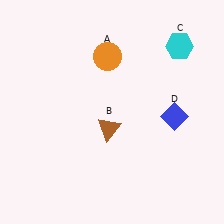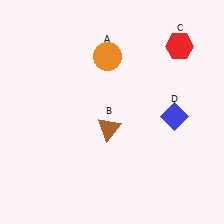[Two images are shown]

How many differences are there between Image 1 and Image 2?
There is 1 difference between the two images.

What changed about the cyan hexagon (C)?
In Image 1, C is cyan. In Image 2, it changed to red.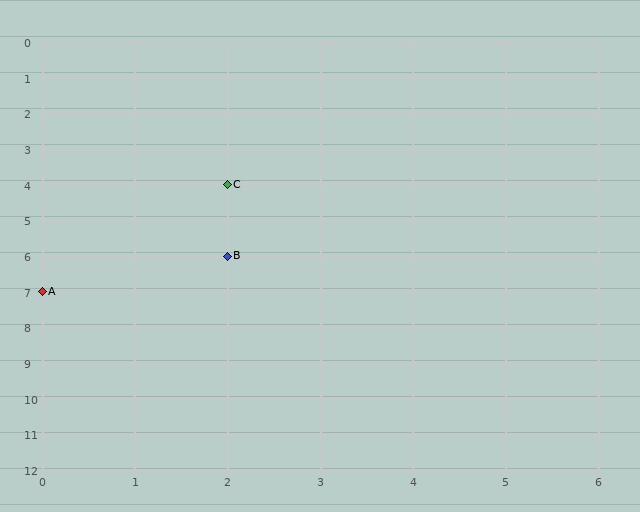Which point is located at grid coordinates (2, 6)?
Point B is at (2, 6).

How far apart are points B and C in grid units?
Points B and C are 2 rows apart.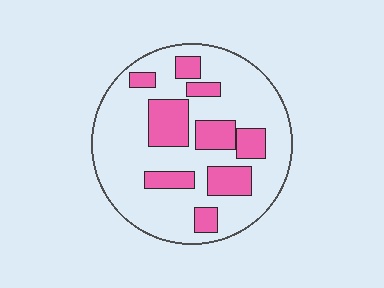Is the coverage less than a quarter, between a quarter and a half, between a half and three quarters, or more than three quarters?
Between a quarter and a half.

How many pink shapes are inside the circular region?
9.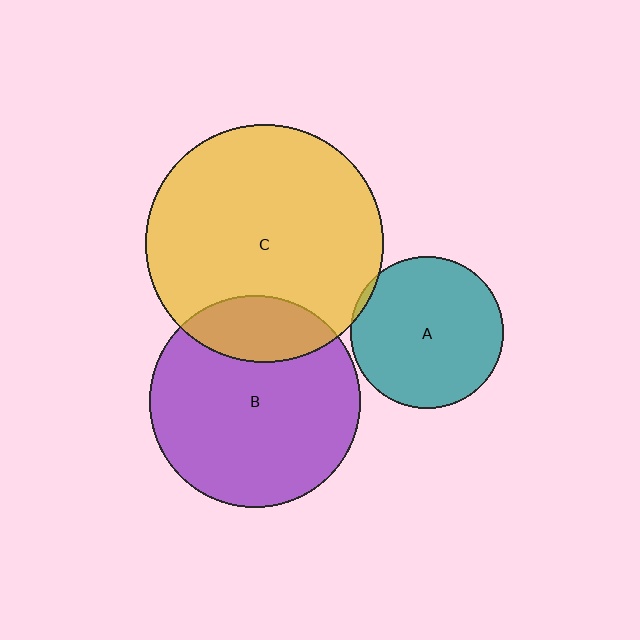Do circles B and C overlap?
Yes.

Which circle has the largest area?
Circle C (yellow).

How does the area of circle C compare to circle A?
Approximately 2.4 times.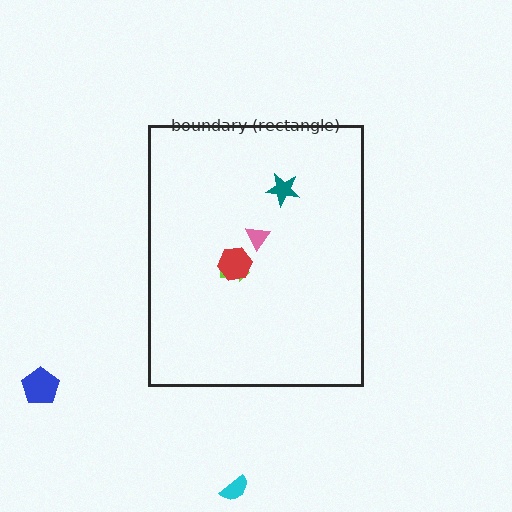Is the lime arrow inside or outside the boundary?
Inside.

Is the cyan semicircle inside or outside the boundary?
Outside.